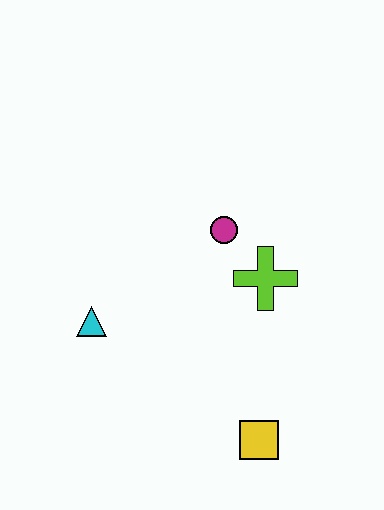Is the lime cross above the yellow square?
Yes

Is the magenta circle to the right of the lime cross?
No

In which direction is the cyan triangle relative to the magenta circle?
The cyan triangle is to the left of the magenta circle.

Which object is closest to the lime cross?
The magenta circle is closest to the lime cross.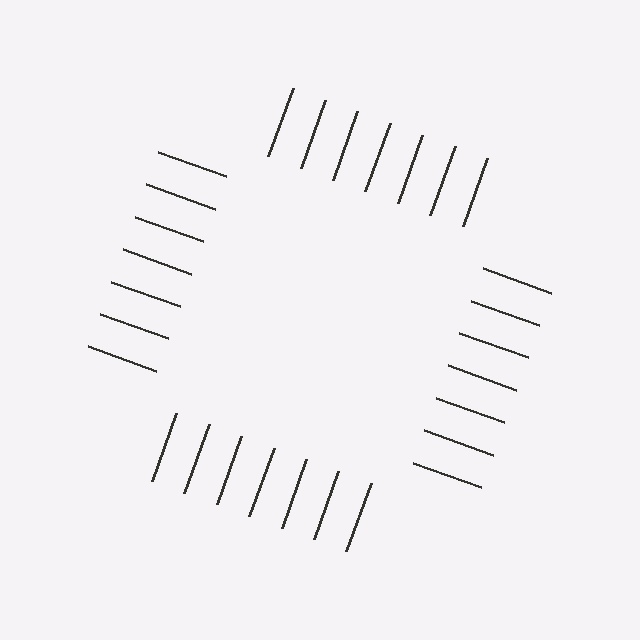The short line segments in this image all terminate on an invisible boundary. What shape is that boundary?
An illusory square — the line segments terminate on its edges but no continuous stroke is drawn.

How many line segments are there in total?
28 — 7 along each of the 4 edges.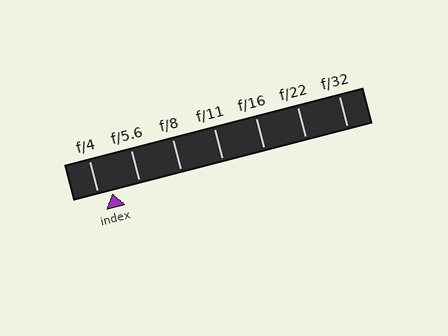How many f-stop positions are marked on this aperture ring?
There are 7 f-stop positions marked.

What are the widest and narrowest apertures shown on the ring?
The widest aperture shown is f/4 and the narrowest is f/32.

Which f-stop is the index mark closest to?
The index mark is closest to f/4.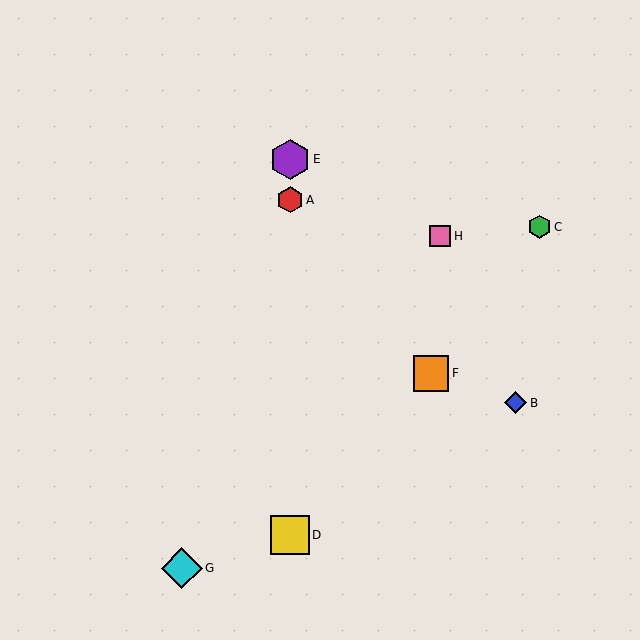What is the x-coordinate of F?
Object F is at x≈431.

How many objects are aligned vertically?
3 objects (A, D, E) are aligned vertically.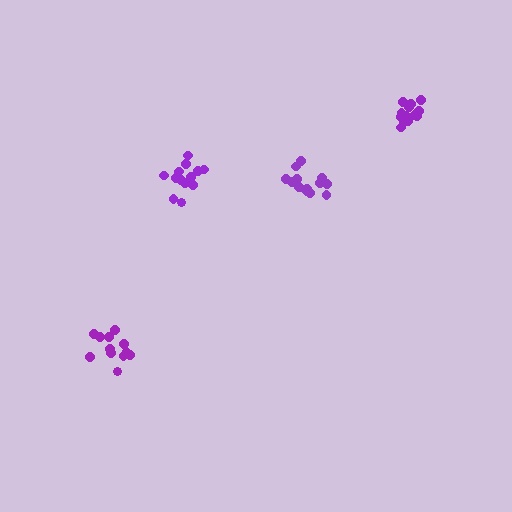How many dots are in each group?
Group 1: 12 dots, Group 2: 13 dots, Group 3: 13 dots, Group 4: 14 dots (52 total).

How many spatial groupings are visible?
There are 4 spatial groupings.